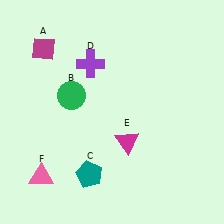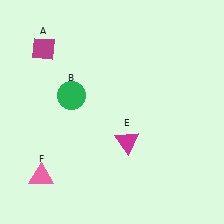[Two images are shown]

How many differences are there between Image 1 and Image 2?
There are 2 differences between the two images.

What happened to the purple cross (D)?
The purple cross (D) was removed in Image 2. It was in the top-left area of Image 1.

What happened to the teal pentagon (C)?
The teal pentagon (C) was removed in Image 2. It was in the bottom-left area of Image 1.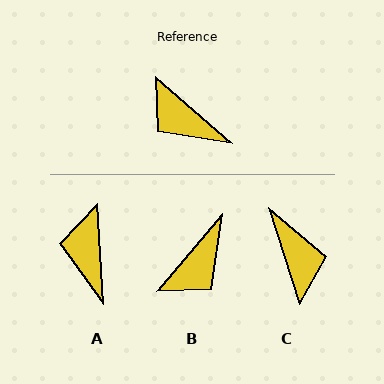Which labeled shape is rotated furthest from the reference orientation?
C, about 148 degrees away.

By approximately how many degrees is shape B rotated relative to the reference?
Approximately 91 degrees counter-clockwise.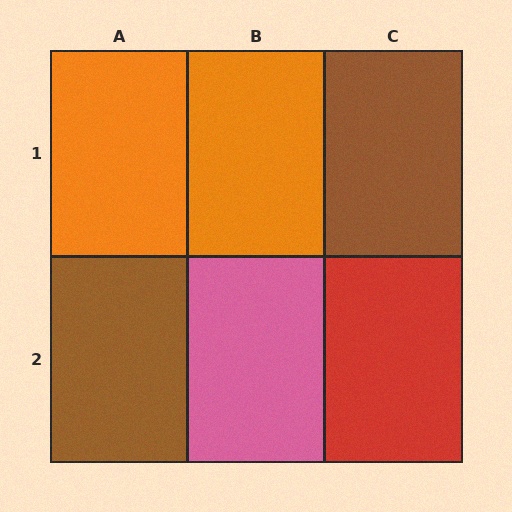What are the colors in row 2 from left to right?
Brown, pink, red.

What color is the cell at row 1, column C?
Brown.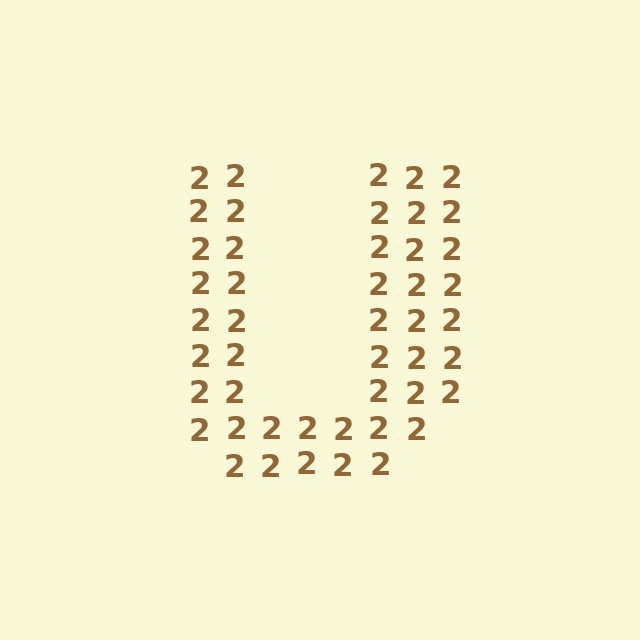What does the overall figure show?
The overall figure shows the letter U.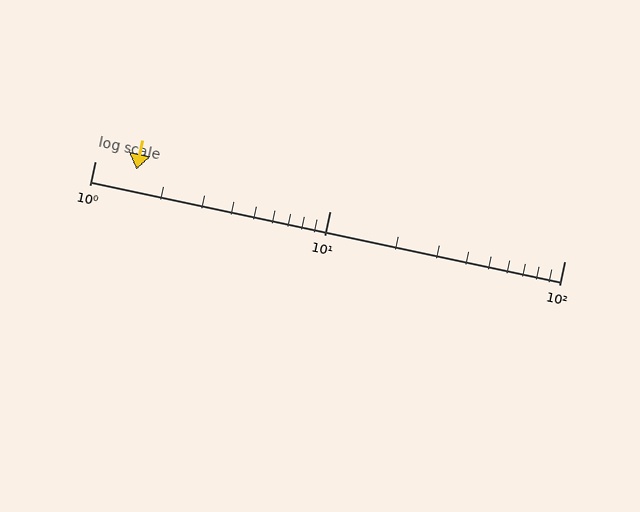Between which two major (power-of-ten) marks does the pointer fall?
The pointer is between 1 and 10.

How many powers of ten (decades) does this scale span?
The scale spans 2 decades, from 1 to 100.